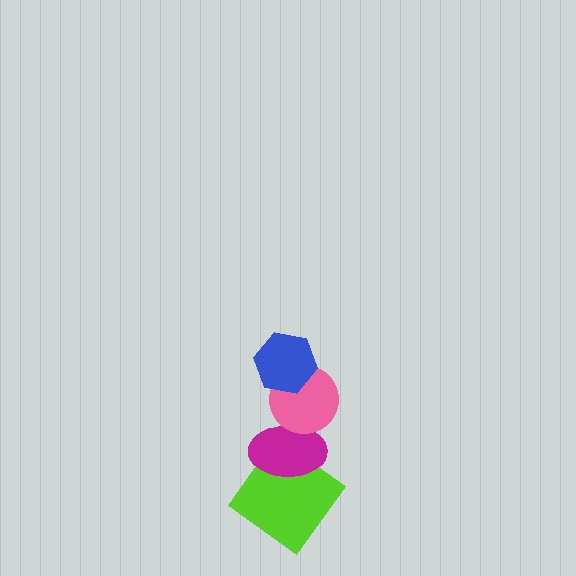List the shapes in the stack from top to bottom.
From top to bottom: the blue hexagon, the pink circle, the magenta ellipse, the lime diamond.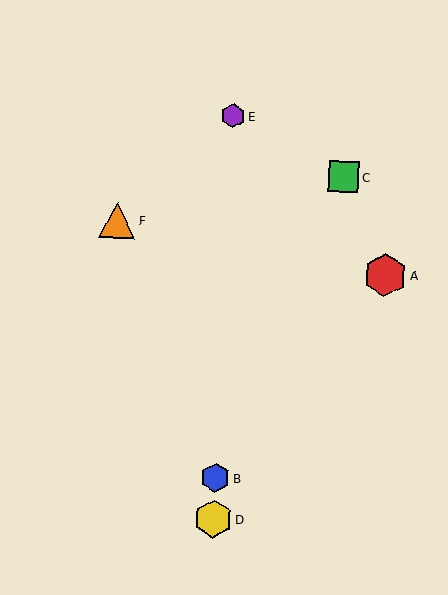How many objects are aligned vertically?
3 objects (B, D, E) are aligned vertically.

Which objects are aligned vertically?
Objects B, D, E are aligned vertically.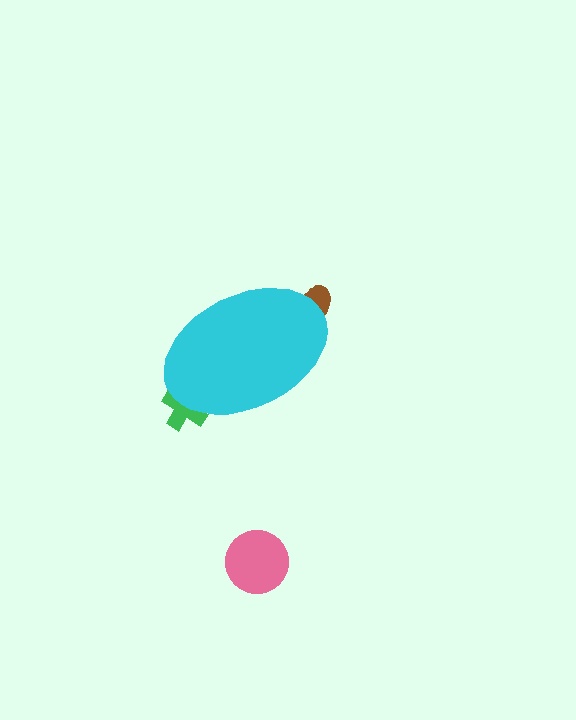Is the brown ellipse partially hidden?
Yes, the brown ellipse is partially hidden behind the cyan ellipse.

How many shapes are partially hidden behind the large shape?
2 shapes are partially hidden.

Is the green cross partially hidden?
Yes, the green cross is partially hidden behind the cyan ellipse.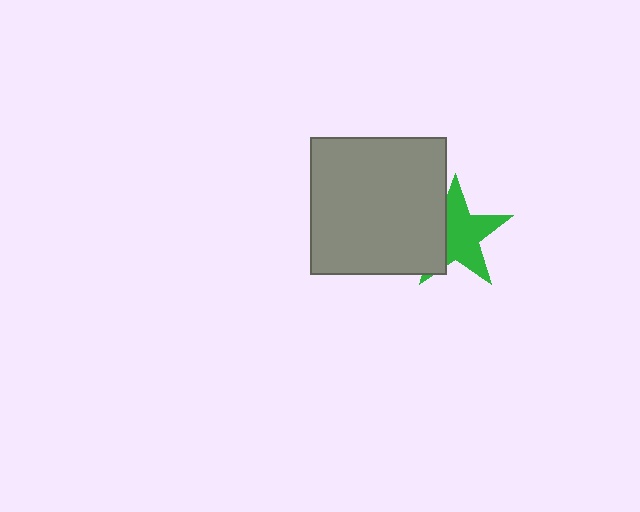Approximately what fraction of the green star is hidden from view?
Roughly 36% of the green star is hidden behind the gray square.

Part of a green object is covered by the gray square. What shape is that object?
It is a star.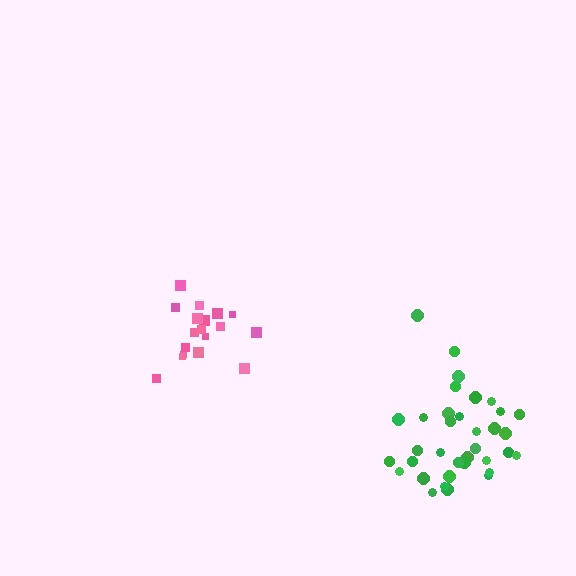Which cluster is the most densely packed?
Pink.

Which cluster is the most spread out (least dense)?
Green.